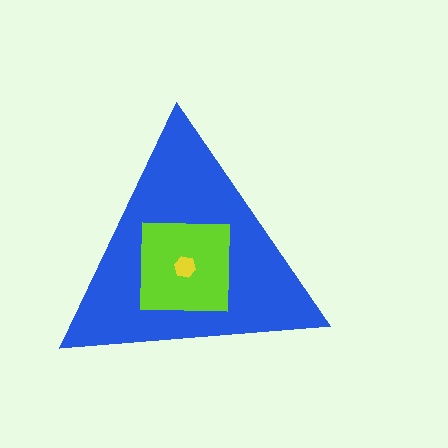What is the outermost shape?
The blue triangle.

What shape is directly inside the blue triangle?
The lime square.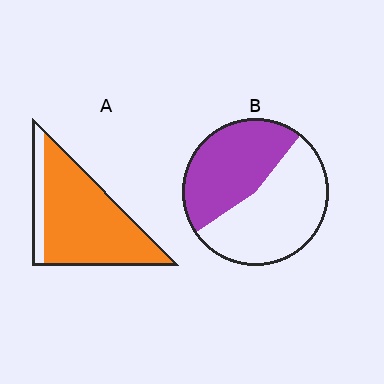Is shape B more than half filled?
No.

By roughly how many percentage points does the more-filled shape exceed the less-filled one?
By roughly 40 percentage points (A over B).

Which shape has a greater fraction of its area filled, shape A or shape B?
Shape A.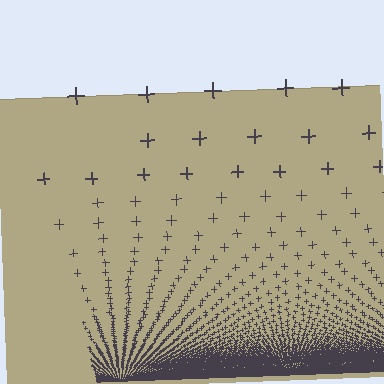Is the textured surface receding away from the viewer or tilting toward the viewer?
The surface appears to tilt toward the viewer. Texture elements get larger and sparser toward the top.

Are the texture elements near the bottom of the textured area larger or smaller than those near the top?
Smaller. The gradient is inverted — elements near the bottom are smaller and denser.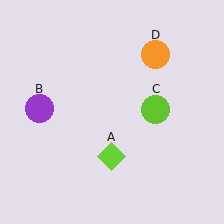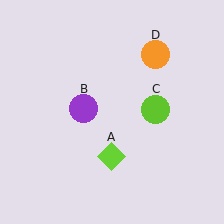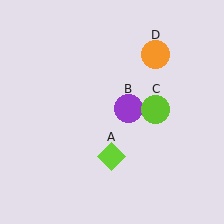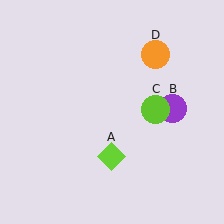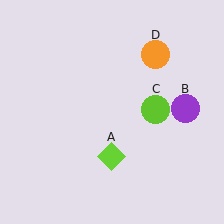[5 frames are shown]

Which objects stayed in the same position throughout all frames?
Lime diamond (object A) and lime circle (object C) and orange circle (object D) remained stationary.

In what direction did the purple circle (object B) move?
The purple circle (object B) moved right.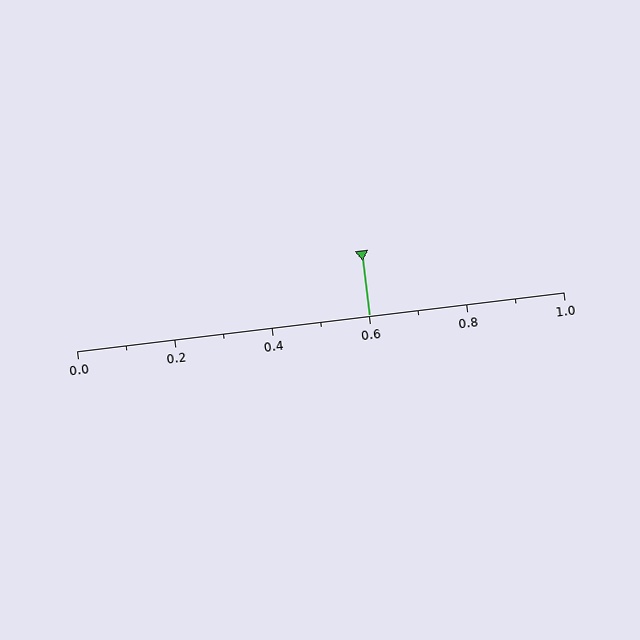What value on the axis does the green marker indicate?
The marker indicates approximately 0.6.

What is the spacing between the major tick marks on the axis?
The major ticks are spaced 0.2 apart.